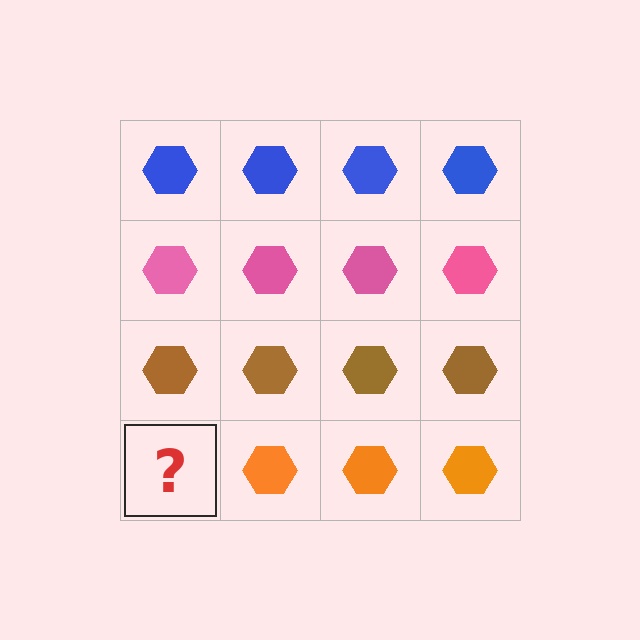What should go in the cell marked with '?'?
The missing cell should contain an orange hexagon.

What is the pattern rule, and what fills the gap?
The rule is that each row has a consistent color. The gap should be filled with an orange hexagon.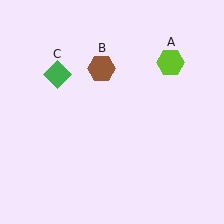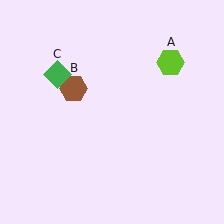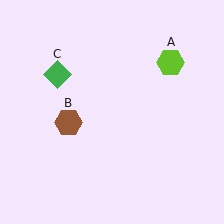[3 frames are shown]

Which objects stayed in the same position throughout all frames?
Lime hexagon (object A) and green diamond (object C) remained stationary.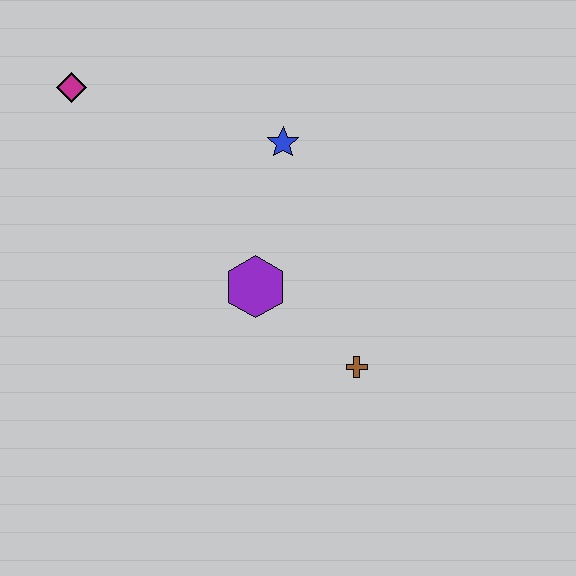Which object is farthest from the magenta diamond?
The brown cross is farthest from the magenta diamond.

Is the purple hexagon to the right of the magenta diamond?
Yes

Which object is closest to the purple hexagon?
The brown cross is closest to the purple hexagon.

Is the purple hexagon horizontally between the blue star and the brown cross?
No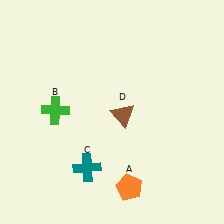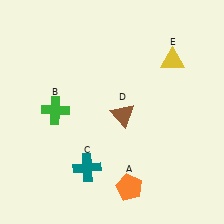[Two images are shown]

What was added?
A yellow triangle (E) was added in Image 2.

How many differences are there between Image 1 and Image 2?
There is 1 difference between the two images.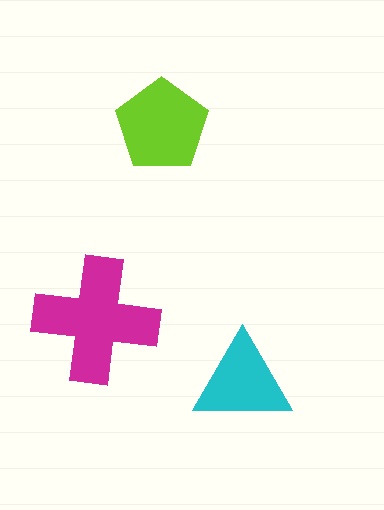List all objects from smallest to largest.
The cyan triangle, the lime pentagon, the magenta cross.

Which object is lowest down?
The cyan triangle is bottommost.